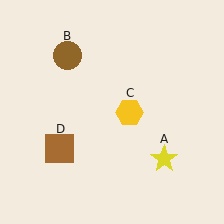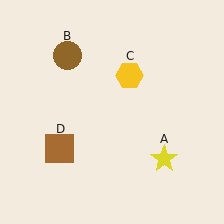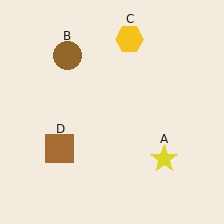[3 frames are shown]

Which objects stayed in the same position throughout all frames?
Yellow star (object A) and brown circle (object B) and brown square (object D) remained stationary.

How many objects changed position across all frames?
1 object changed position: yellow hexagon (object C).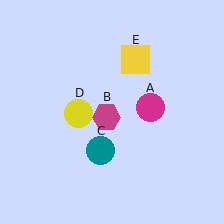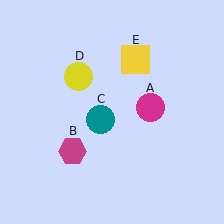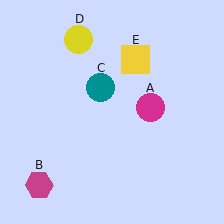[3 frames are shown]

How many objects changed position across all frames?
3 objects changed position: magenta hexagon (object B), teal circle (object C), yellow circle (object D).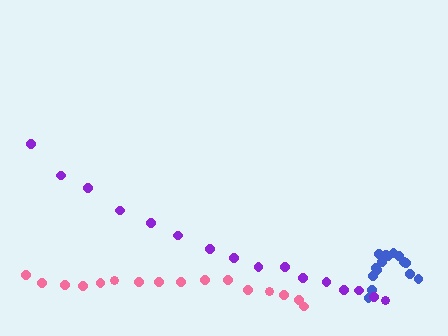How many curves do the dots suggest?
There are 3 distinct paths.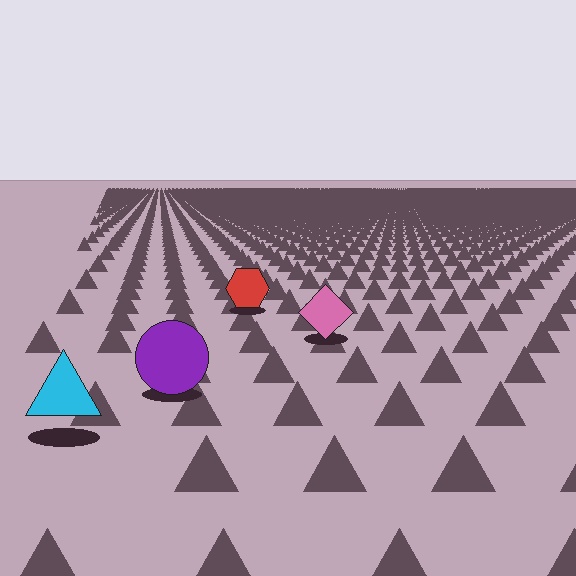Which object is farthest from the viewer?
The red hexagon is farthest from the viewer. It appears smaller and the ground texture around it is denser.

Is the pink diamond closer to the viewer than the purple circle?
No. The purple circle is closer — you can tell from the texture gradient: the ground texture is coarser near it.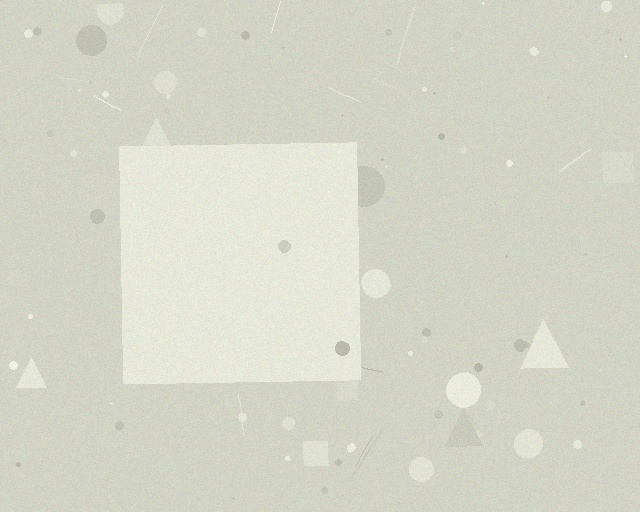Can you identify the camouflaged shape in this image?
The camouflaged shape is a square.